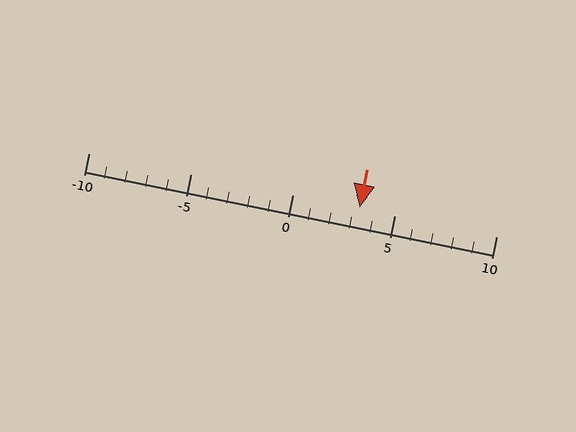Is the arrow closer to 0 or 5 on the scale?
The arrow is closer to 5.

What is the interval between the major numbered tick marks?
The major tick marks are spaced 5 units apart.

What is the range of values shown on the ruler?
The ruler shows values from -10 to 10.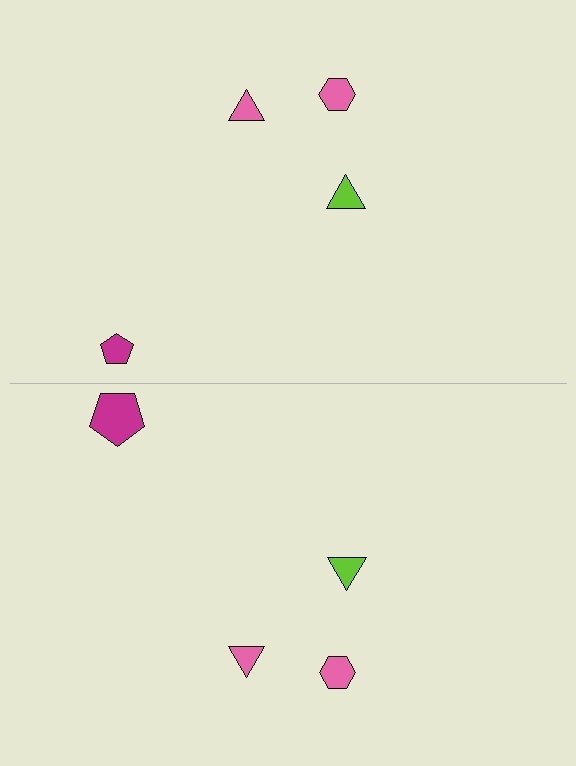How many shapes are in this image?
There are 8 shapes in this image.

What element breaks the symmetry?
The magenta pentagon on the bottom side has a different size than its mirror counterpart.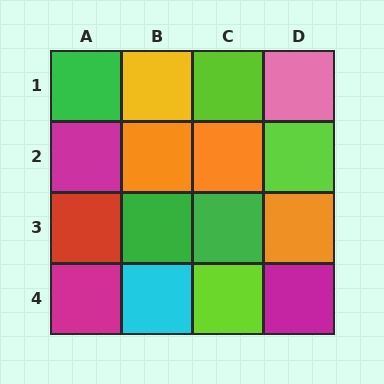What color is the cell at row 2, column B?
Orange.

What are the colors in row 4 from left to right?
Magenta, cyan, lime, magenta.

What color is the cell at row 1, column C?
Lime.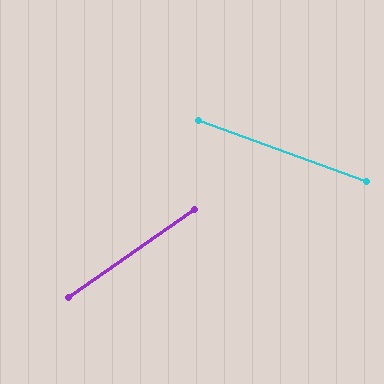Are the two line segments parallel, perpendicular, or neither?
Neither parallel nor perpendicular — they differ by about 55°.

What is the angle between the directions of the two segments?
Approximately 55 degrees.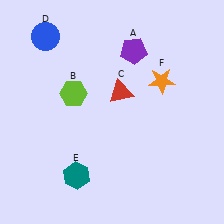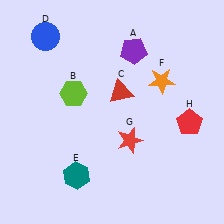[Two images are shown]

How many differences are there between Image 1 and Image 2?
There are 2 differences between the two images.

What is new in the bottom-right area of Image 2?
A red pentagon (H) was added in the bottom-right area of Image 2.